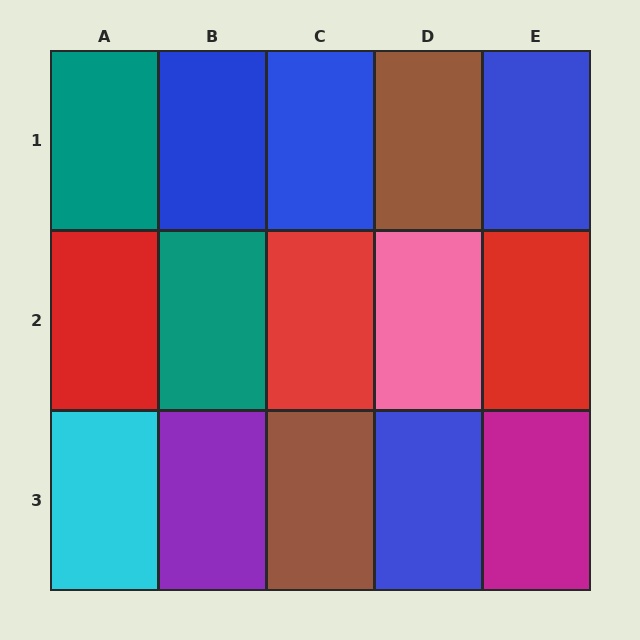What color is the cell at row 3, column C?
Brown.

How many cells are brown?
2 cells are brown.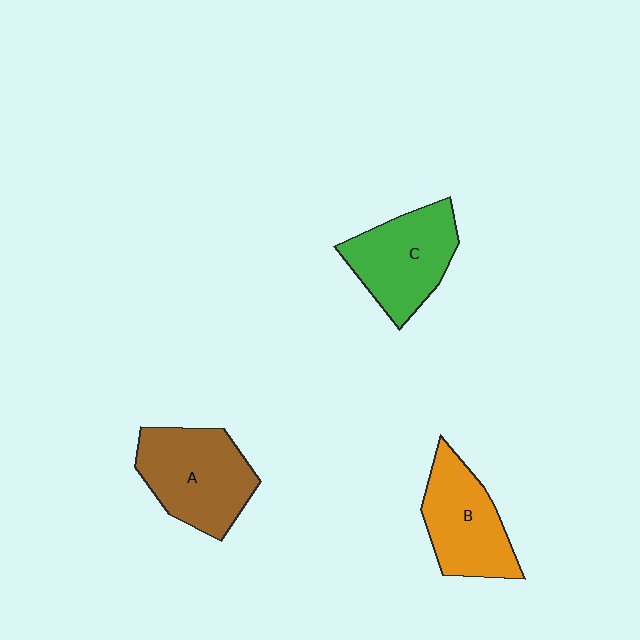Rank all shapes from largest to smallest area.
From largest to smallest: A (brown), C (green), B (orange).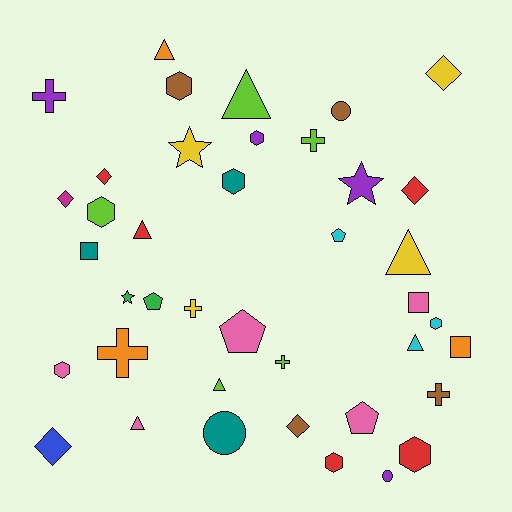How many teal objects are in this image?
There are 3 teal objects.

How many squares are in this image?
There are 3 squares.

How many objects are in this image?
There are 40 objects.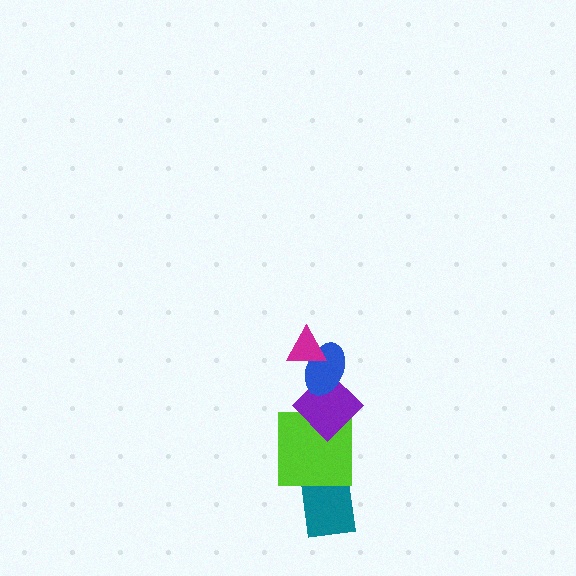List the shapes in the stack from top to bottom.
From top to bottom: the magenta triangle, the blue ellipse, the purple diamond, the lime square, the teal rectangle.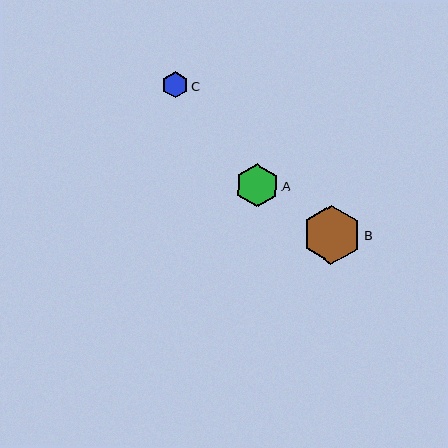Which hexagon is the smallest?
Hexagon C is the smallest with a size of approximately 26 pixels.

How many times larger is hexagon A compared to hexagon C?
Hexagon A is approximately 1.7 times the size of hexagon C.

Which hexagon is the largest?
Hexagon B is the largest with a size of approximately 59 pixels.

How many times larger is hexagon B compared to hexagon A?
Hexagon B is approximately 1.4 times the size of hexagon A.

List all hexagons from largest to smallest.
From largest to smallest: B, A, C.